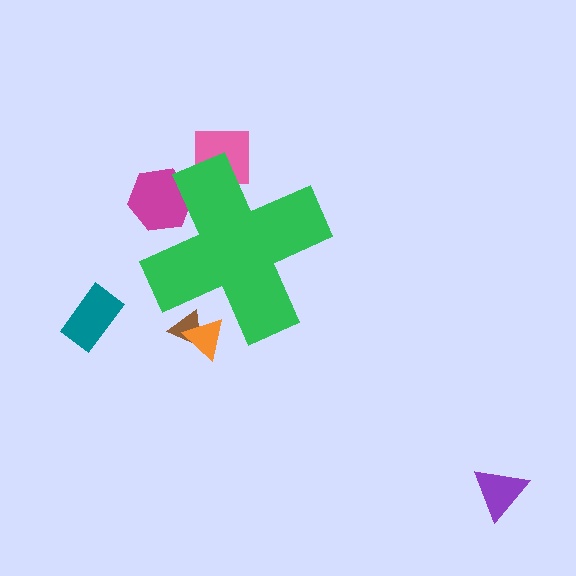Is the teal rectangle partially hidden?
No, the teal rectangle is fully visible.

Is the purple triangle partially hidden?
No, the purple triangle is fully visible.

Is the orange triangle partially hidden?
Yes, the orange triangle is partially hidden behind the green cross.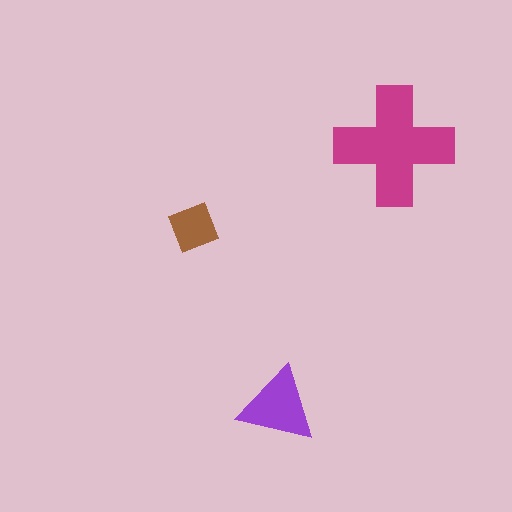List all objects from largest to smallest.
The magenta cross, the purple triangle, the brown square.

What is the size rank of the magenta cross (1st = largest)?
1st.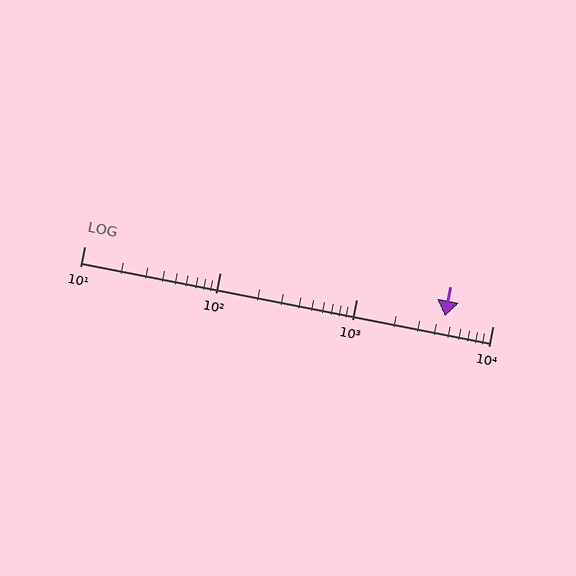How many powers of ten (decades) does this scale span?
The scale spans 3 decades, from 10 to 10000.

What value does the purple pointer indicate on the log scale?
The pointer indicates approximately 4500.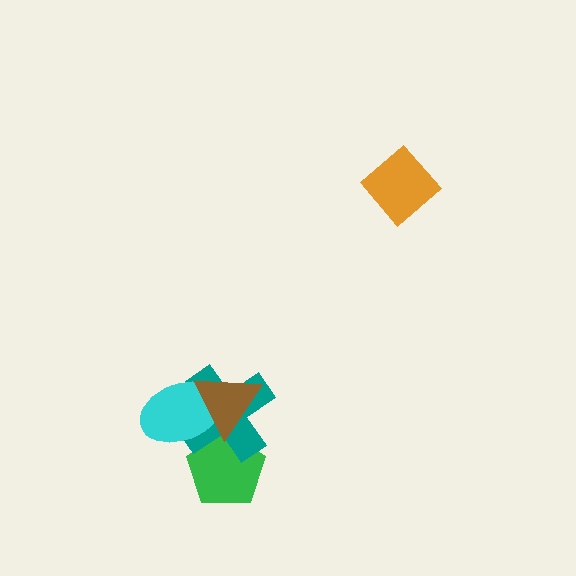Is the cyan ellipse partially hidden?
Yes, it is partially covered by another shape.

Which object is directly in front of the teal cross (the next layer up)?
The cyan ellipse is directly in front of the teal cross.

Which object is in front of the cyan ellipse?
The brown triangle is in front of the cyan ellipse.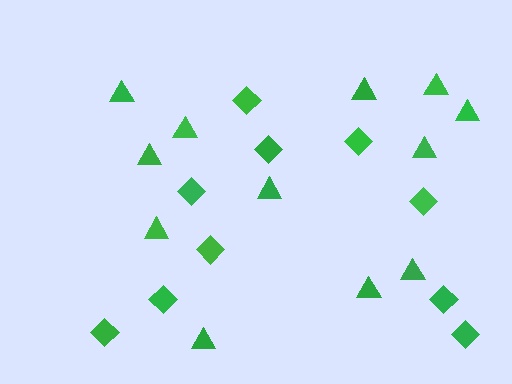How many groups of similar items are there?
There are 2 groups: one group of triangles (12) and one group of diamonds (10).